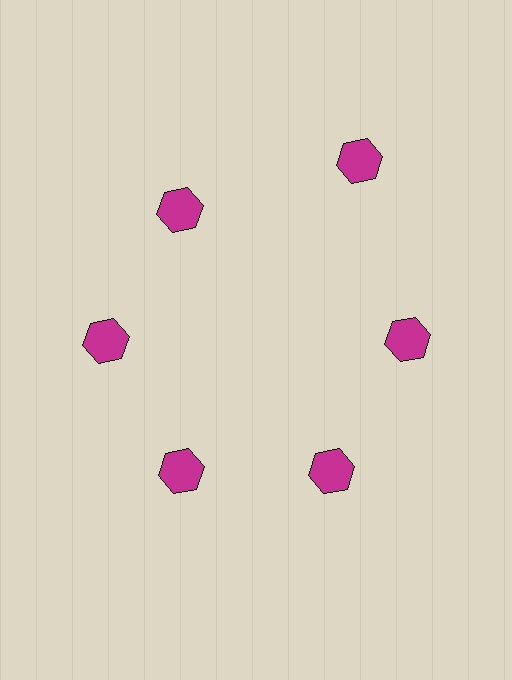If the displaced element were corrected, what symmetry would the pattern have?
It would have 6-fold rotational symmetry — the pattern would map onto itself every 60 degrees.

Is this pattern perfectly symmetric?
No. The 6 magenta hexagons are arranged in a ring, but one element near the 1 o'clock position is pushed outward from the center, breaking the 6-fold rotational symmetry.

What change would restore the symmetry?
The symmetry would be restored by moving it inward, back onto the ring so that all 6 hexagons sit at equal angles and equal distance from the center.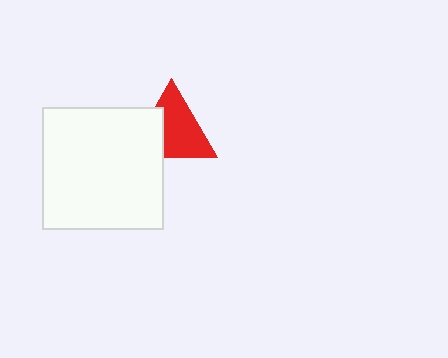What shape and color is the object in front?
The object in front is a white square.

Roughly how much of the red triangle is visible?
Most of it is visible (roughly 68%).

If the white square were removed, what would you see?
You would see the complete red triangle.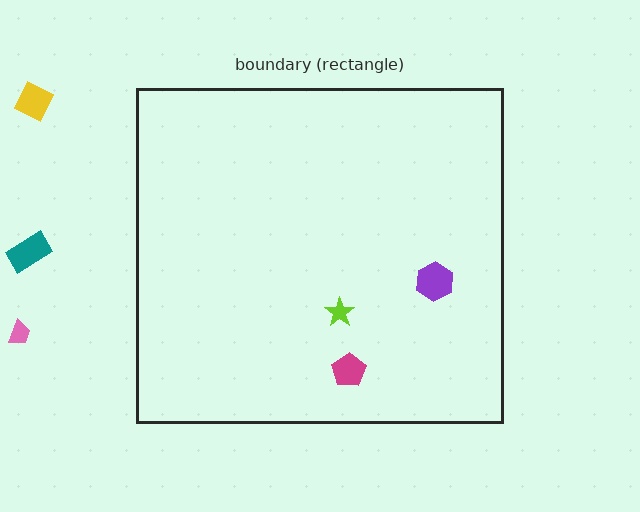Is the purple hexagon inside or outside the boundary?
Inside.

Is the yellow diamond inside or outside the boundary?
Outside.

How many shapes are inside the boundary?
3 inside, 3 outside.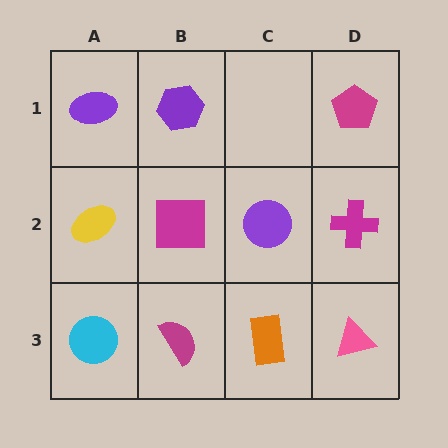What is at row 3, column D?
A pink triangle.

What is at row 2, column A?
A yellow ellipse.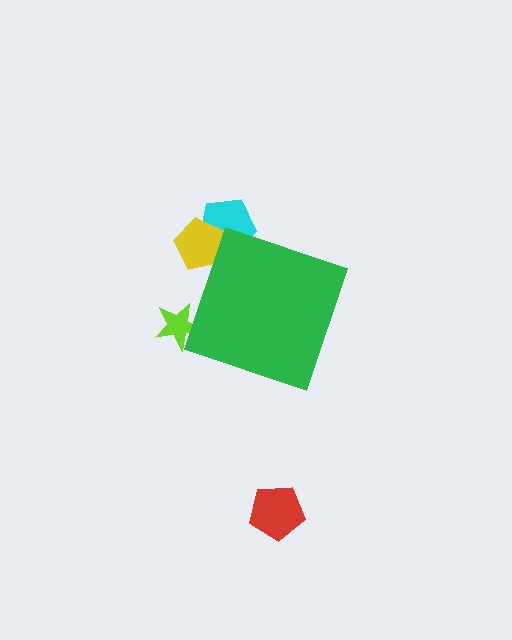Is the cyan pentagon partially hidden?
Yes, the cyan pentagon is partially hidden behind the green diamond.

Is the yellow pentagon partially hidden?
Yes, the yellow pentagon is partially hidden behind the green diamond.